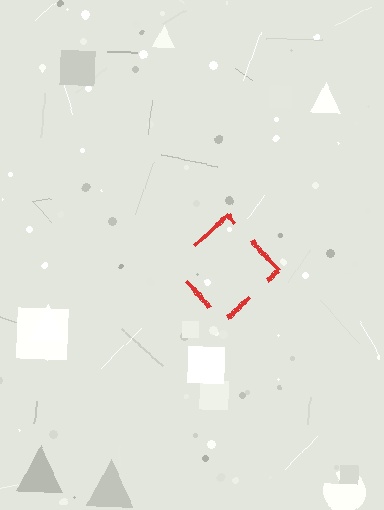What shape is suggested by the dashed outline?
The dashed outline suggests a diamond.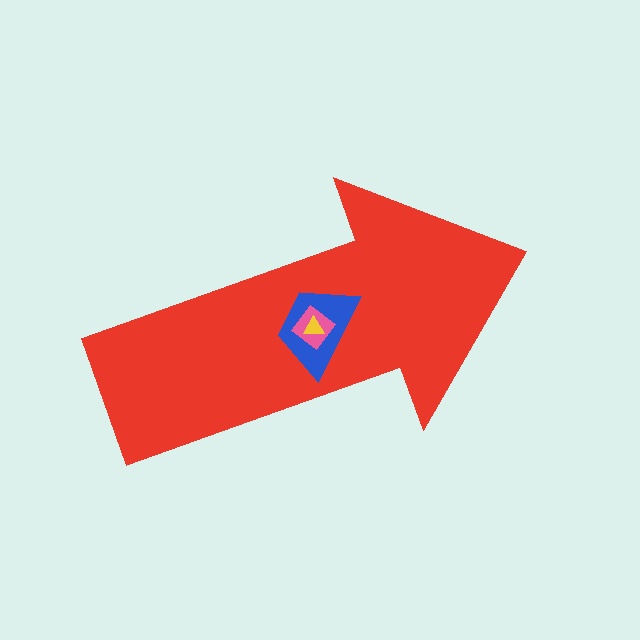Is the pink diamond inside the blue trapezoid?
Yes.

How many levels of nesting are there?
4.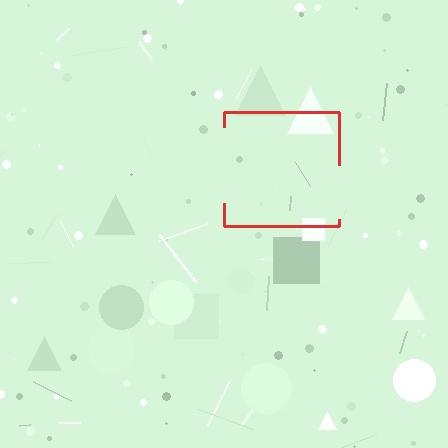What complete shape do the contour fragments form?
The contour fragments form a square.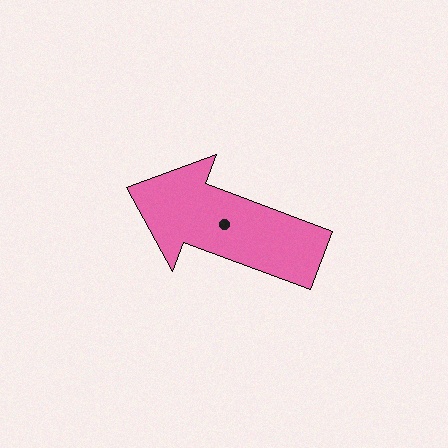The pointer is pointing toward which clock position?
Roughly 10 o'clock.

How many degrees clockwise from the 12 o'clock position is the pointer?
Approximately 291 degrees.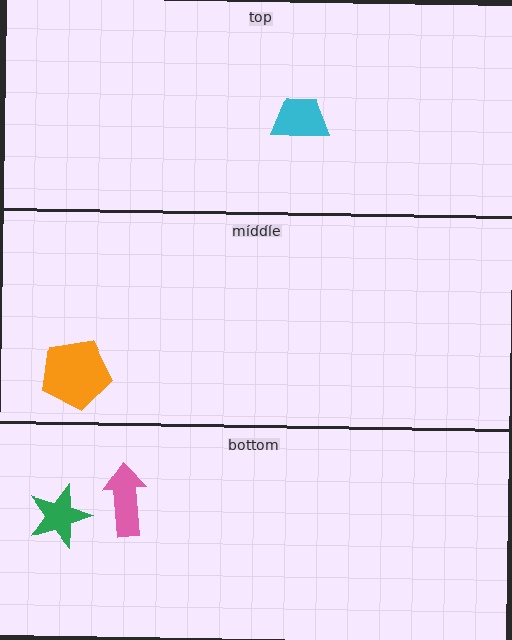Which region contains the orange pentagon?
The middle region.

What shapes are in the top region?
The cyan trapezoid.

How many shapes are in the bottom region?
2.